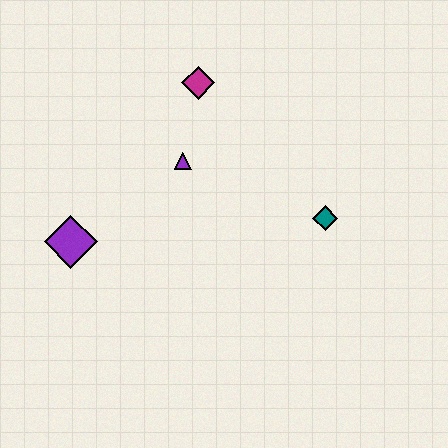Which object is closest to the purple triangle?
The magenta diamond is closest to the purple triangle.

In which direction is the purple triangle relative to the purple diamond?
The purple triangle is to the right of the purple diamond.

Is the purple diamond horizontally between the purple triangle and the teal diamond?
No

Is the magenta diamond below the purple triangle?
No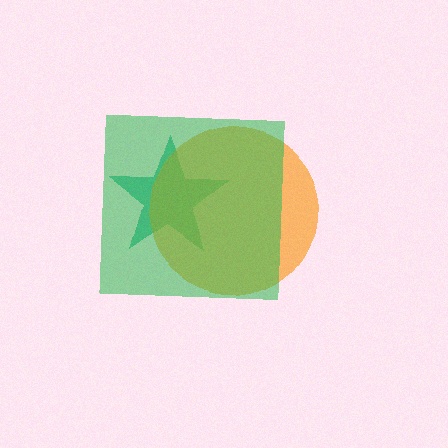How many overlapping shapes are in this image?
There are 3 overlapping shapes in the image.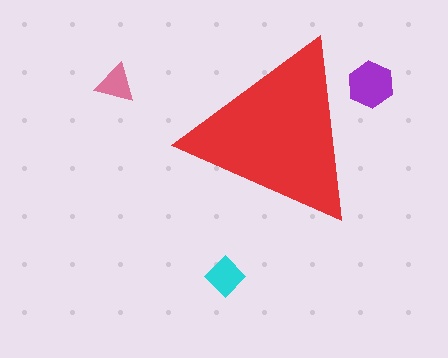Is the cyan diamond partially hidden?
No, the cyan diamond is fully visible.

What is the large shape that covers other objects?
A red triangle.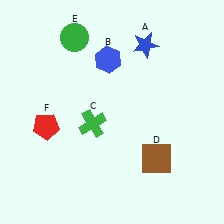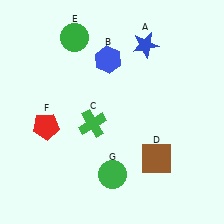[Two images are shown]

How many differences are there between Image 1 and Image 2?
There is 1 difference between the two images.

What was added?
A green circle (G) was added in Image 2.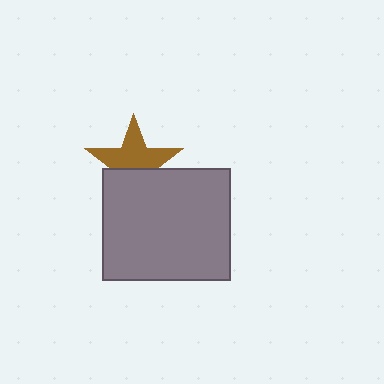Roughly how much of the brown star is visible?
About half of it is visible (roughly 59%).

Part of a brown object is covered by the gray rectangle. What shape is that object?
It is a star.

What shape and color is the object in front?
The object in front is a gray rectangle.